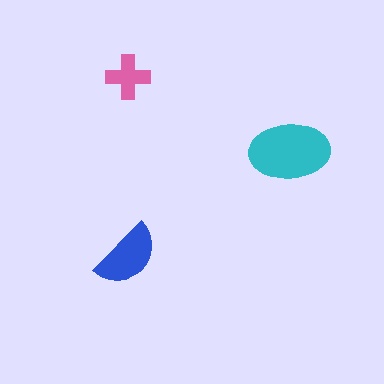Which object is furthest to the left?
The pink cross is leftmost.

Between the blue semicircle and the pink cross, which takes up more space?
The blue semicircle.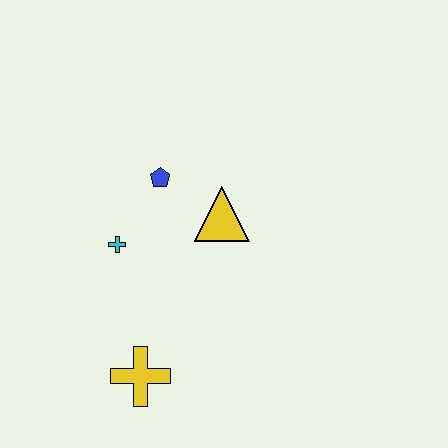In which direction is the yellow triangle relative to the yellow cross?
The yellow triangle is above the yellow cross.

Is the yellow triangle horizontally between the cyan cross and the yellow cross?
No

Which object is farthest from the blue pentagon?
The yellow cross is farthest from the blue pentagon.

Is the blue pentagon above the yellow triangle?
Yes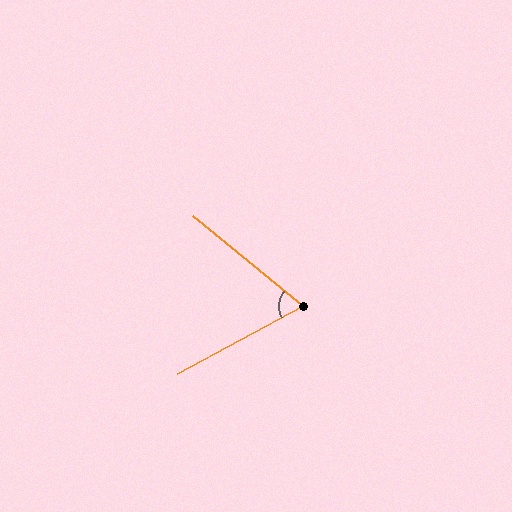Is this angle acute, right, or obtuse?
It is acute.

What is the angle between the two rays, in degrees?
Approximately 68 degrees.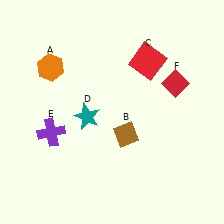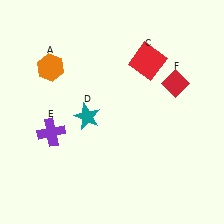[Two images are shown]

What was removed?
The brown diamond (B) was removed in Image 2.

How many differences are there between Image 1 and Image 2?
There is 1 difference between the two images.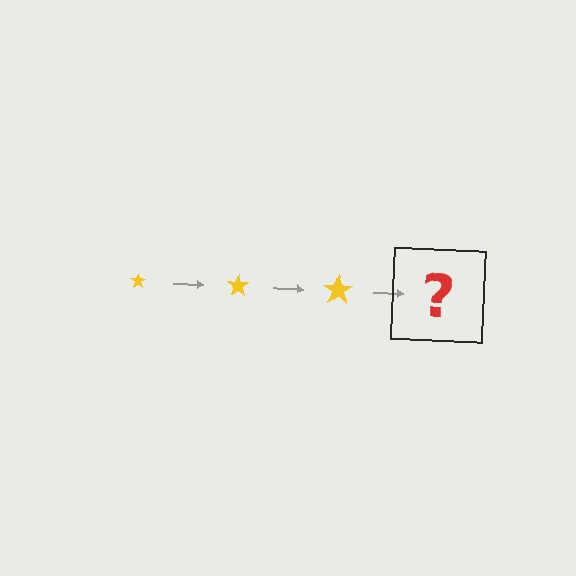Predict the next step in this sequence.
The next step is a yellow star, larger than the previous one.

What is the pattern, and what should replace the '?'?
The pattern is that the star gets progressively larger each step. The '?' should be a yellow star, larger than the previous one.